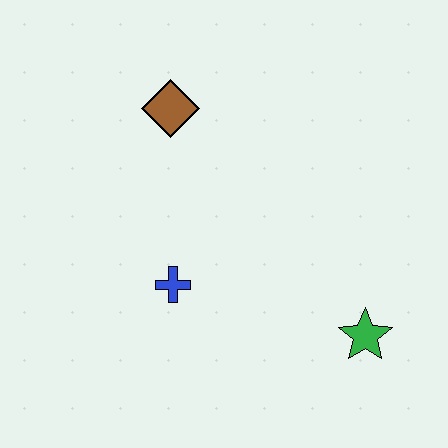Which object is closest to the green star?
The blue cross is closest to the green star.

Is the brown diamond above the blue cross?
Yes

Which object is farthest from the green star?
The brown diamond is farthest from the green star.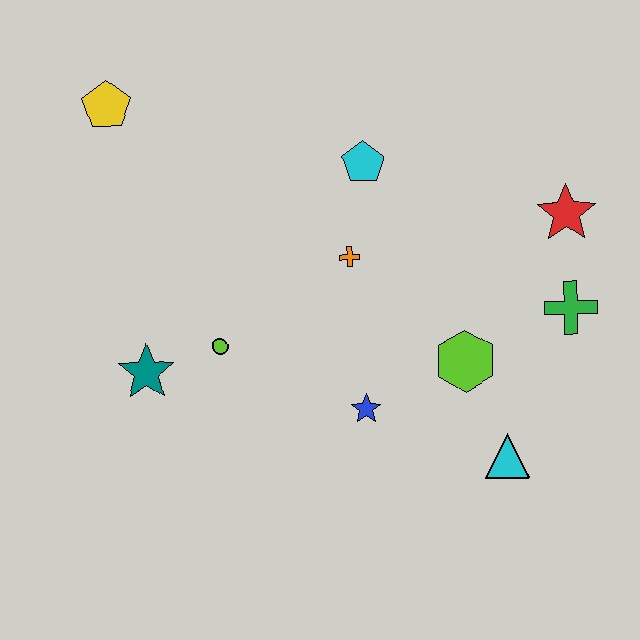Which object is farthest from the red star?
The yellow pentagon is farthest from the red star.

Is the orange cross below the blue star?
No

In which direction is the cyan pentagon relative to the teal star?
The cyan pentagon is to the right of the teal star.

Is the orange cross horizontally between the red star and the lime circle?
Yes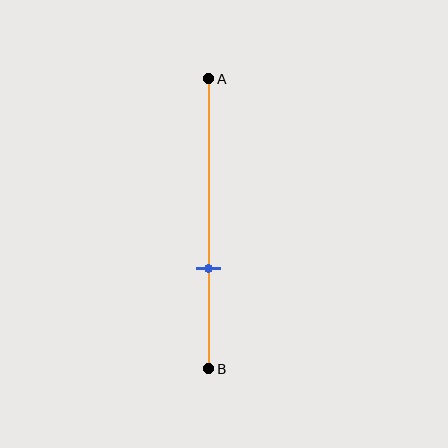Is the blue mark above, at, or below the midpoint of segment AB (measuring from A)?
The blue mark is below the midpoint of segment AB.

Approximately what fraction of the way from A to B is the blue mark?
The blue mark is approximately 65% of the way from A to B.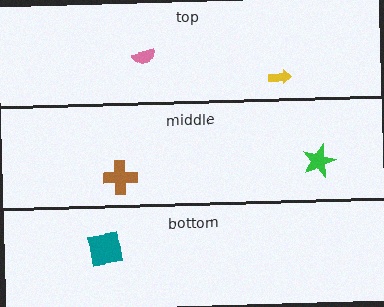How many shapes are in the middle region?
2.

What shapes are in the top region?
The yellow arrow, the pink semicircle.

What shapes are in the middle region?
The brown cross, the green star.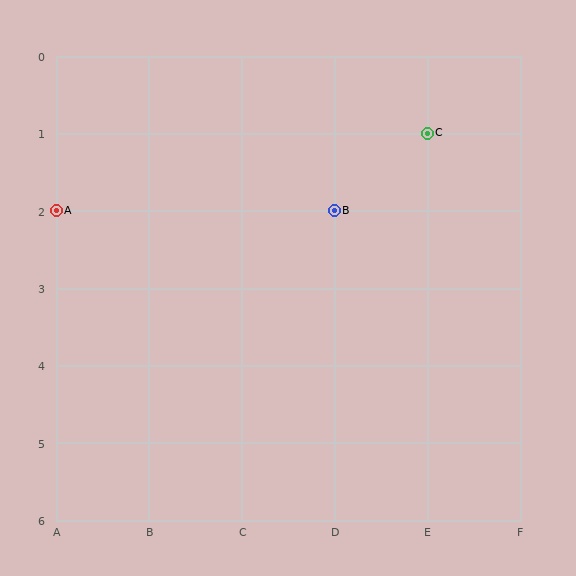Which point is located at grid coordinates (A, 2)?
Point A is at (A, 2).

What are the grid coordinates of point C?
Point C is at grid coordinates (E, 1).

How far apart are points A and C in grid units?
Points A and C are 4 columns and 1 row apart (about 4.1 grid units diagonally).